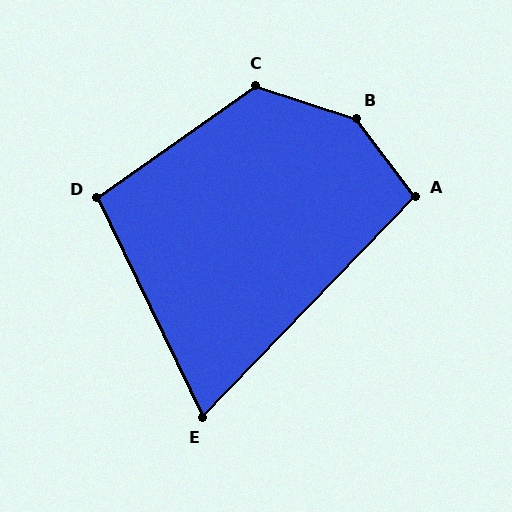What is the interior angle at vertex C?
Approximately 127 degrees (obtuse).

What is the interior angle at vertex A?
Approximately 99 degrees (obtuse).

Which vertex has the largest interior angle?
B, at approximately 145 degrees.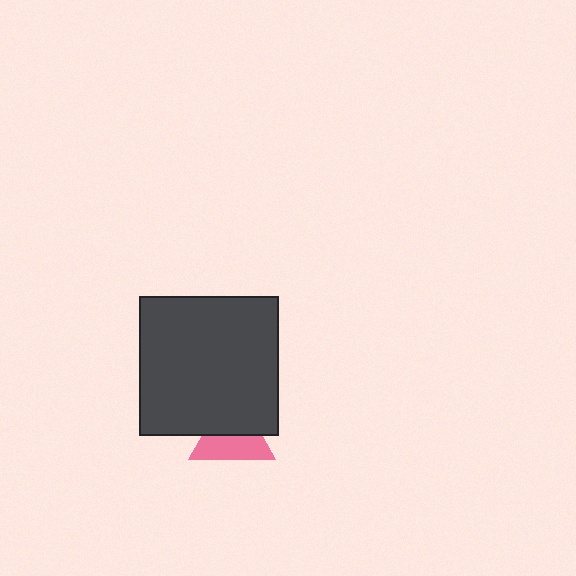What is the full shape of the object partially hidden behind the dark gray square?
The partially hidden object is a pink triangle.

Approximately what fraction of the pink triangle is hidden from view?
Roughly 47% of the pink triangle is hidden behind the dark gray square.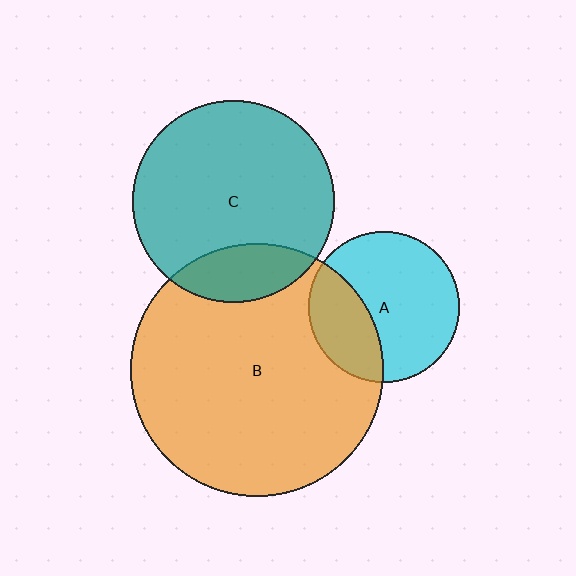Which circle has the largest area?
Circle B (orange).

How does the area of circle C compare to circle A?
Approximately 1.8 times.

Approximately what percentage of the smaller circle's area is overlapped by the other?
Approximately 20%.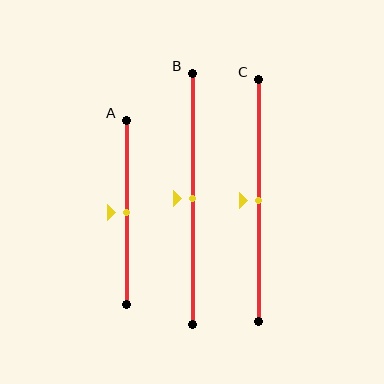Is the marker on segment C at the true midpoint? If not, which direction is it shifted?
Yes, the marker on segment C is at the true midpoint.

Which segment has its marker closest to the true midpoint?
Segment A has its marker closest to the true midpoint.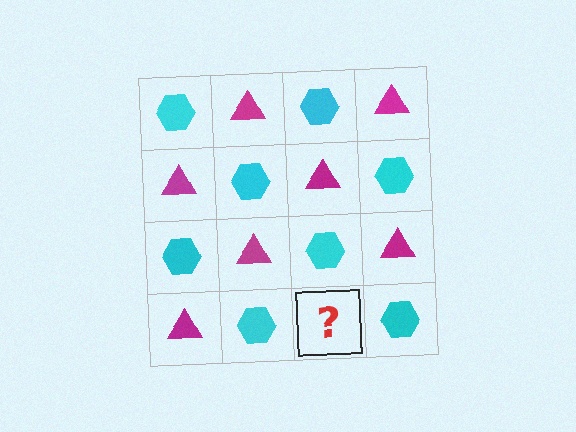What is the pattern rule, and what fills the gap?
The rule is that it alternates cyan hexagon and magenta triangle in a checkerboard pattern. The gap should be filled with a magenta triangle.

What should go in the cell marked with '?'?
The missing cell should contain a magenta triangle.